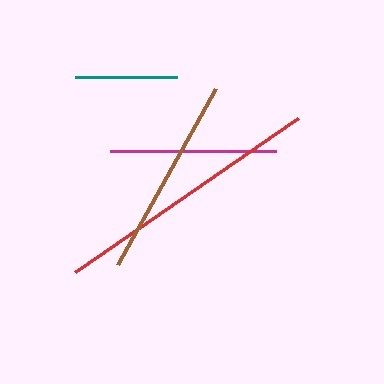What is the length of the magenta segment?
The magenta segment is approximately 166 pixels long.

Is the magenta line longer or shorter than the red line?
The red line is longer than the magenta line.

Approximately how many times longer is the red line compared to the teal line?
The red line is approximately 2.6 times the length of the teal line.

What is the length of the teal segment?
The teal segment is approximately 102 pixels long.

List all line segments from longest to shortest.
From longest to shortest: red, brown, magenta, teal.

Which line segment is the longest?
The red line is the longest at approximately 271 pixels.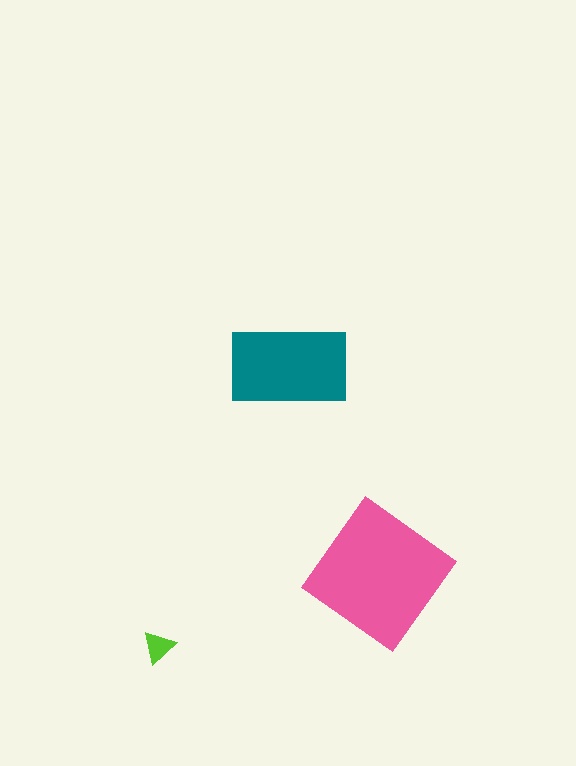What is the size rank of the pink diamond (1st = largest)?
1st.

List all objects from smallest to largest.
The lime triangle, the teal rectangle, the pink diamond.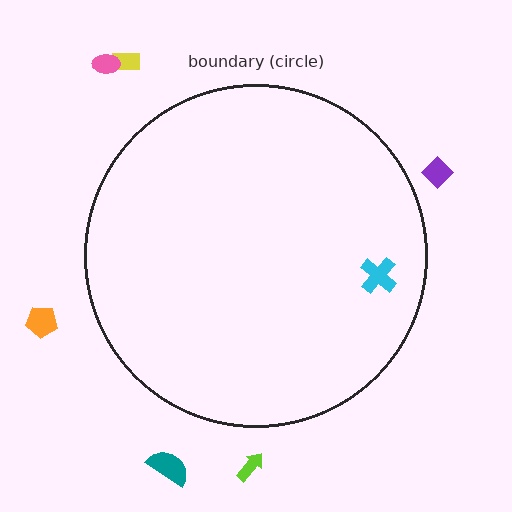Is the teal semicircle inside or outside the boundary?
Outside.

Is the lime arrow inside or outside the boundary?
Outside.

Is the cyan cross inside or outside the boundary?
Inside.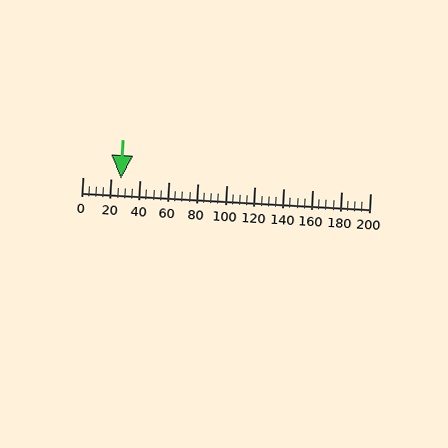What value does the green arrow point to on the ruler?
The green arrow points to approximately 27.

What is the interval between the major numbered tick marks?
The major tick marks are spaced 20 units apart.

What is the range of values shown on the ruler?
The ruler shows values from 0 to 200.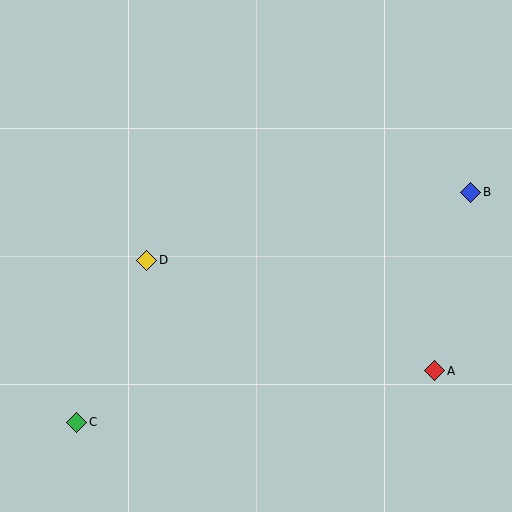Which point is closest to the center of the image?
Point D at (147, 260) is closest to the center.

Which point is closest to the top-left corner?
Point D is closest to the top-left corner.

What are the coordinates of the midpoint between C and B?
The midpoint between C and B is at (274, 307).